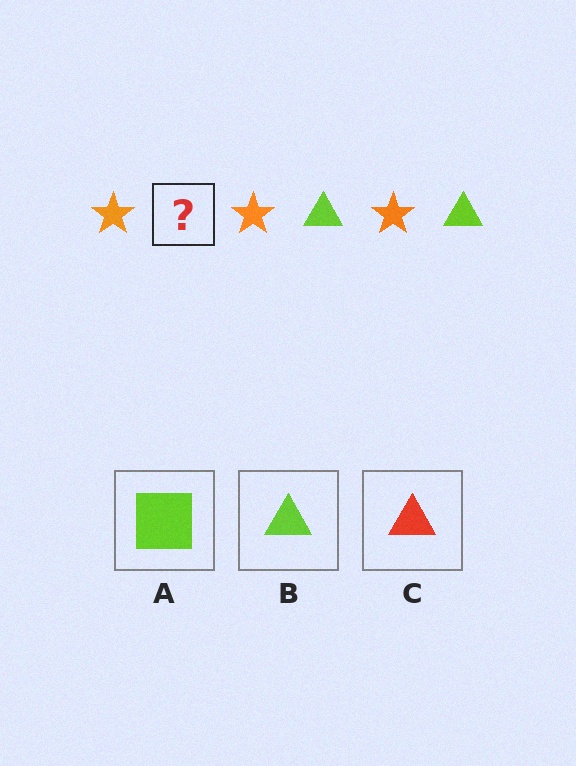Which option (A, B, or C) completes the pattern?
B.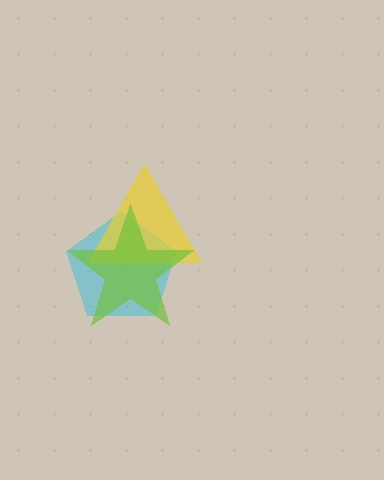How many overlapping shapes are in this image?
There are 3 overlapping shapes in the image.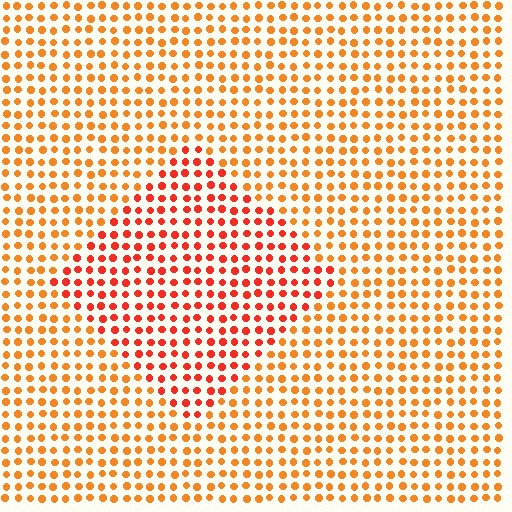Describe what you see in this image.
The image is filled with small orange elements in a uniform arrangement. A diamond-shaped region is visible where the elements are tinted to a slightly different hue, forming a subtle color boundary.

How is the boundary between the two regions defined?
The boundary is defined purely by a slight shift in hue (about 27 degrees). Spacing, size, and orientation are identical on both sides.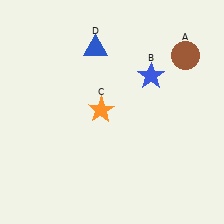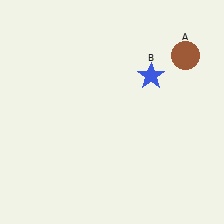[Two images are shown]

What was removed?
The blue triangle (D), the orange star (C) were removed in Image 2.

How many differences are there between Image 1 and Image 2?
There are 2 differences between the two images.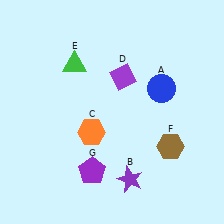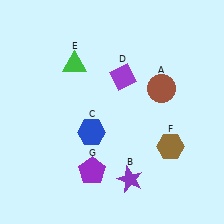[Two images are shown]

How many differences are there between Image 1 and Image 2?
There are 2 differences between the two images.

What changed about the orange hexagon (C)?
In Image 1, C is orange. In Image 2, it changed to blue.